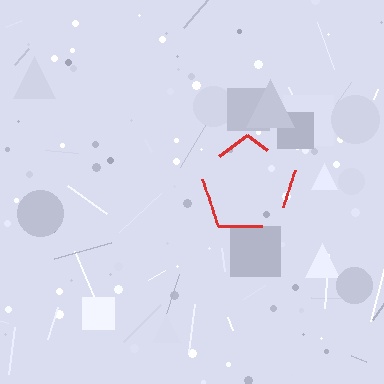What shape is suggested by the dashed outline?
The dashed outline suggests a pentagon.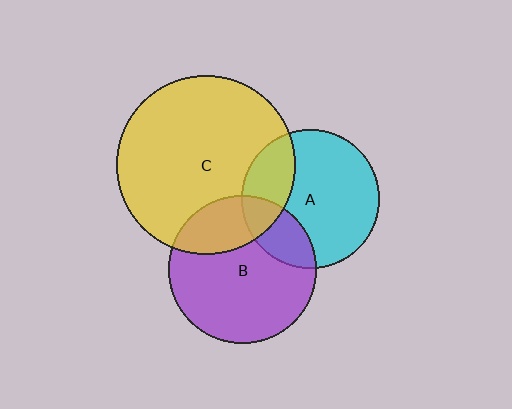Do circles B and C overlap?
Yes.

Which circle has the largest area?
Circle C (yellow).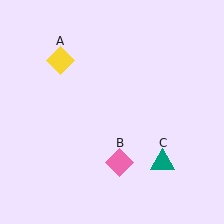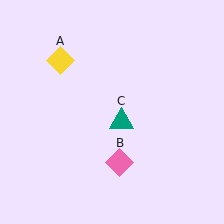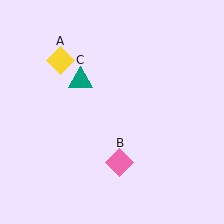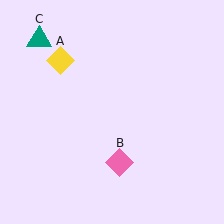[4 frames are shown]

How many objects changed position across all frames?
1 object changed position: teal triangle (object C).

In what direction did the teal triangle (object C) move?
The teal triangle (object C) moved up and to the left.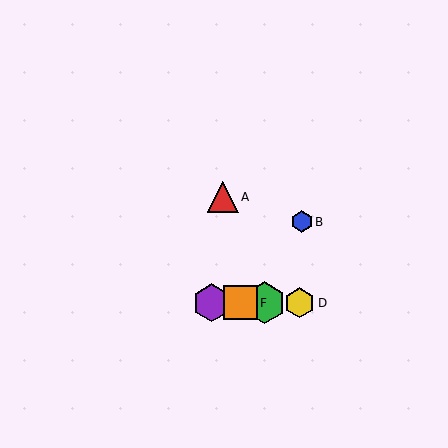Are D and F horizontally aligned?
Yes, both are at y≈303.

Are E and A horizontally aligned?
No, E is at y≈303 and A is at y≈197.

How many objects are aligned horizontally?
4 objects (C, D, E, F) are aligned horizontally.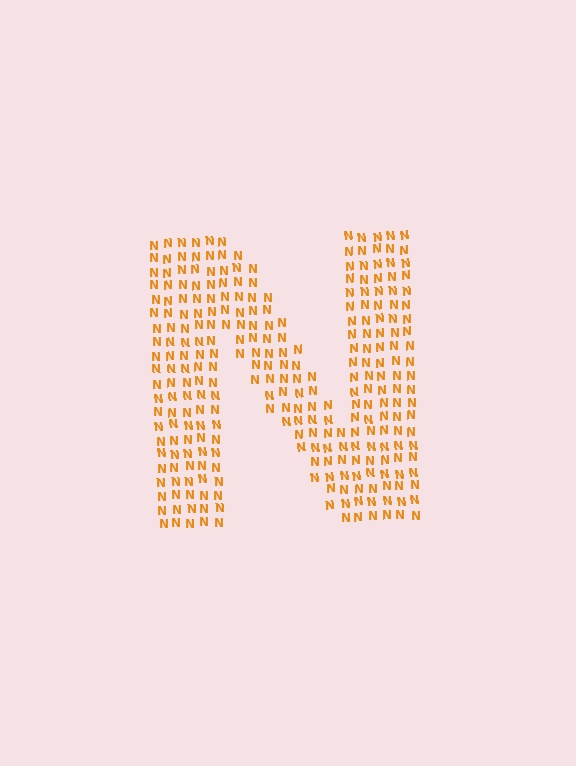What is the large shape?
The large shape is the letter N.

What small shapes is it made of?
It is made of small letter N's.